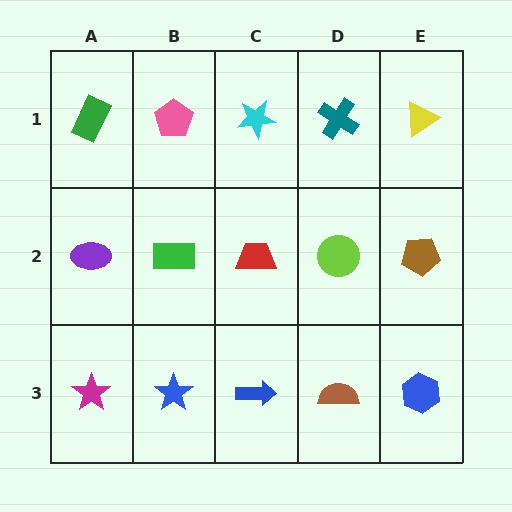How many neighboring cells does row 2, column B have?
4.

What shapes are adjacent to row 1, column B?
A green rectangle (row 2, column B), a green rectangle (row 1, column A), a cyan star (row 1, column C).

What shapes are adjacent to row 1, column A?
A purple ellipse (row 2, column A), a pink pentagon (row 1, column B).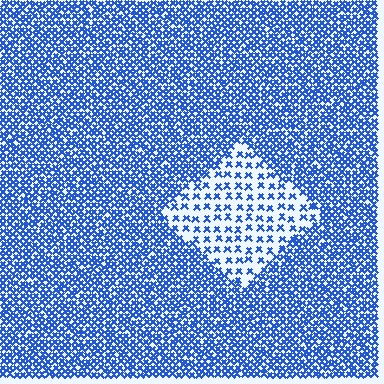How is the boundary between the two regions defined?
The boundary is defined by a change in element density (approximately 2.7x ratio). All elements are the same color, size, and shape.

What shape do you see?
I see a diamond.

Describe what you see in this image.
The image contains small blue elements arranged at two different densities. A diamond-shaped region is visible where the elements are less densely packed than the surrounding area.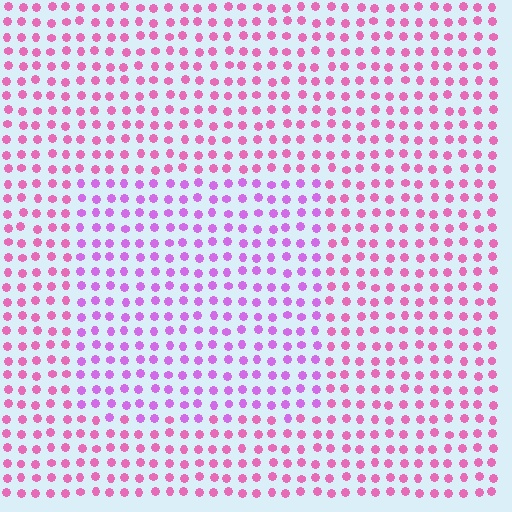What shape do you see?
I see a rectangle.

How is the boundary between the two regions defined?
The boundary is defined purely by a slight shift in hue (about 32 degrees). Spacing, size, and orientation are identical on both sides.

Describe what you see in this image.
The image is filled with small pink elements in a uniform arrangement. A rectangle-shaped region is visible where the elements are tinted to a slightly different hue, forming a subtle color boundary.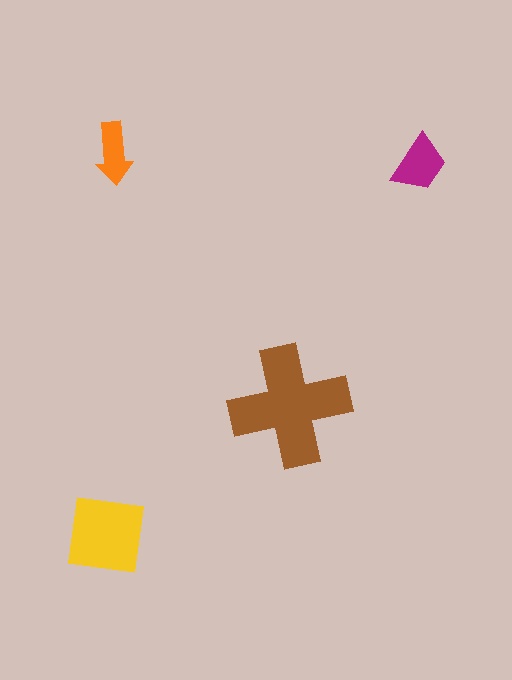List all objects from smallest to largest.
The orange arrow, the magenta trapezoid, the yellow square, the brown cross.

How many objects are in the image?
There are 4 objects in the image.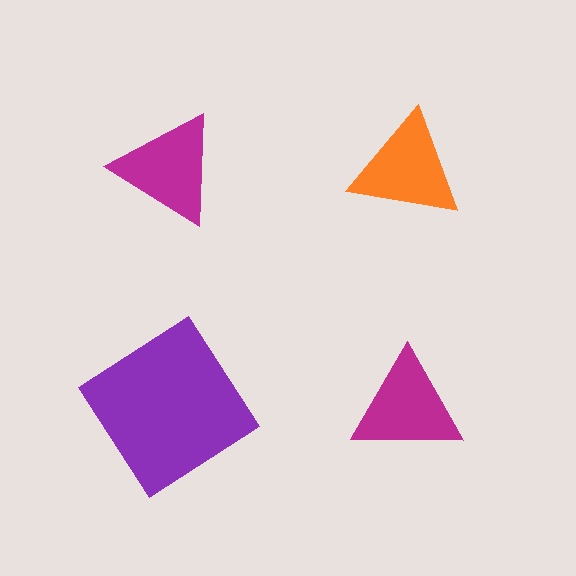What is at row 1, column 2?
An orange triangle.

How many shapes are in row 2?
2 shapes.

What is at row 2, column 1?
A purple diamond.